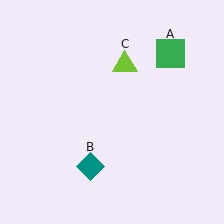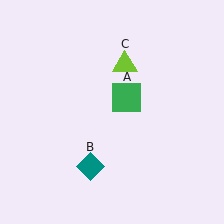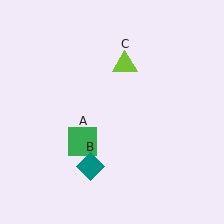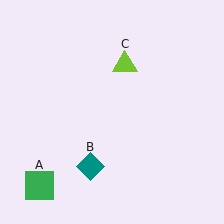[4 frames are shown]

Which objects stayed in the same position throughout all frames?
Teal diamond (object B) and lime triangle (object C) remained stationary.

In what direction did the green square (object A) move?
The green square (object A) moved down and to the left.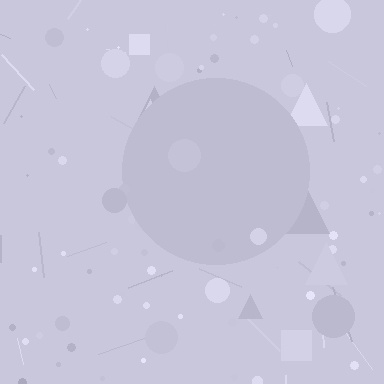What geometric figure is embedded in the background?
A circle is embedded in the background.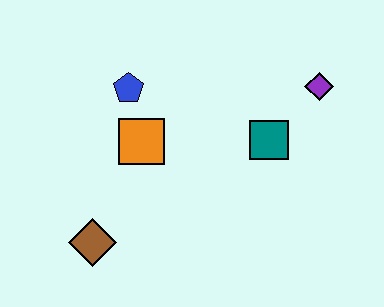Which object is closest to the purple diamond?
The teal square is closest to the purple diamond.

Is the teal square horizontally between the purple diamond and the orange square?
Yes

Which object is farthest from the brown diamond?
The purple diamond is farthest from the brown diamond.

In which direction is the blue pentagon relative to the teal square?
The blue pentagon is to the left of the teal square.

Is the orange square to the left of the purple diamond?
Yes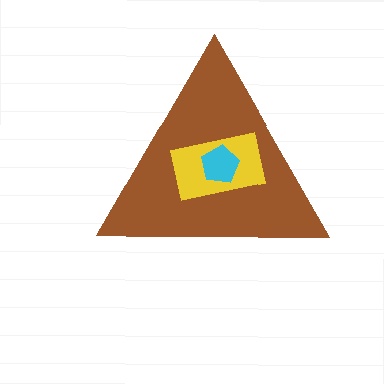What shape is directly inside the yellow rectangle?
The cyan pentagon.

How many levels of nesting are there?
3.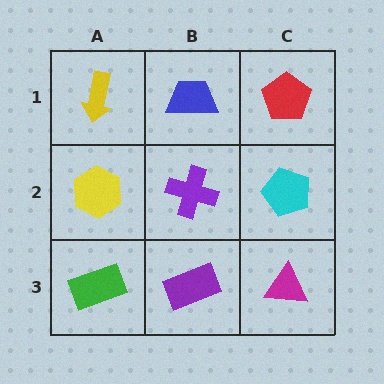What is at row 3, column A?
A green rectangle.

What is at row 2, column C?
A cyan pentagon.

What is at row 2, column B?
A purple cross.